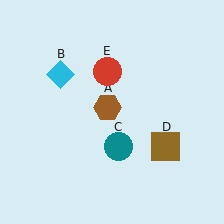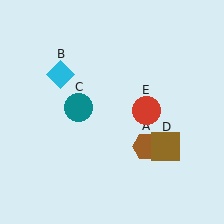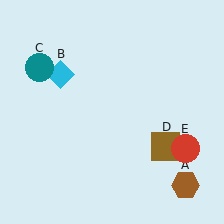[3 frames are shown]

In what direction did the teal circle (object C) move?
The teal circle (object C) moved up and to the left.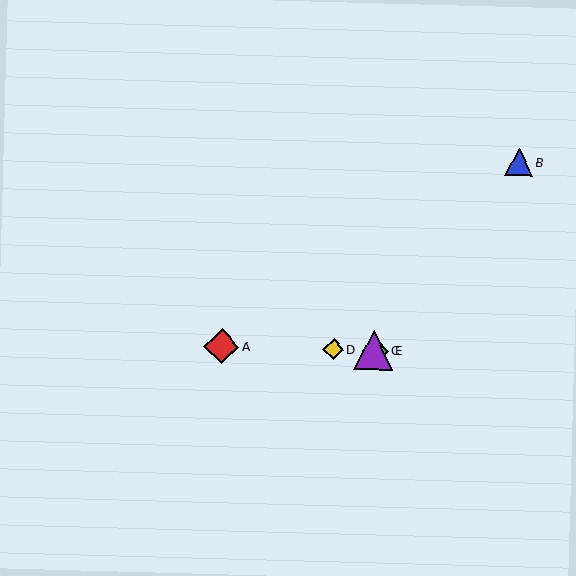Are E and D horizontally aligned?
Yes, both are at y≈350.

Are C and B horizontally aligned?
No, C is at y≈350 and B is at y≈162.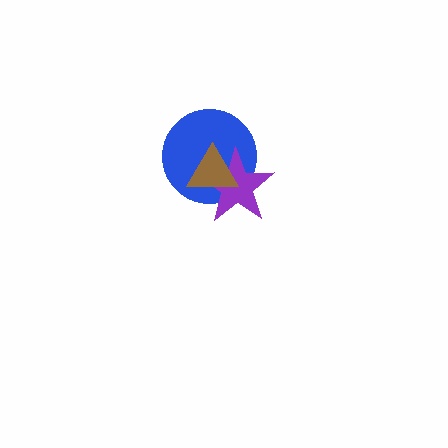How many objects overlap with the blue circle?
2 objects overlap with the blue circle.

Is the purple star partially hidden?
Yes, it is partially covered by another shape.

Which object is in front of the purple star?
The brown triangle is in front of the purple star.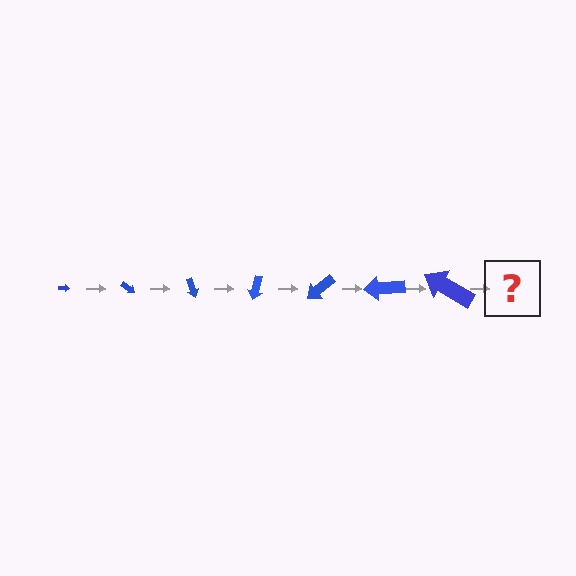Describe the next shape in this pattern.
It should be an arrow, larger than the previous one and rotated 245 degrees from the start.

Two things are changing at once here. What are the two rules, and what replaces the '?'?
The two rules are that the arrow grows larger each step and it rotates 35 degrees each step. The '?' should be an arrow, larger than the previous one and rotated 245 degrees from the start.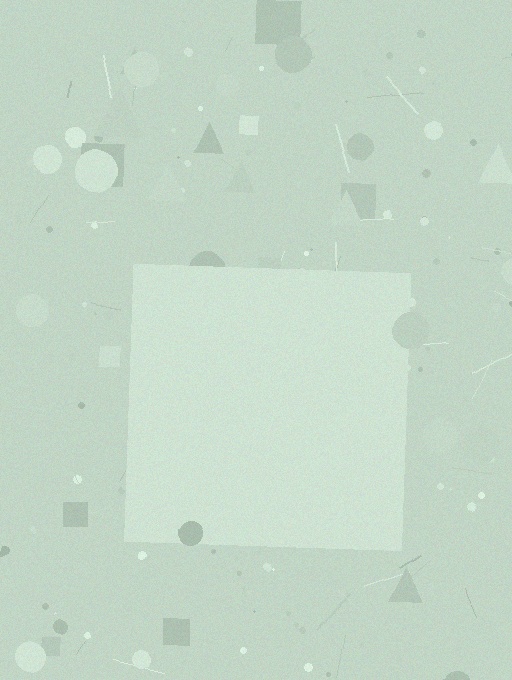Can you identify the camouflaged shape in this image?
The camouflaged shape is a square.